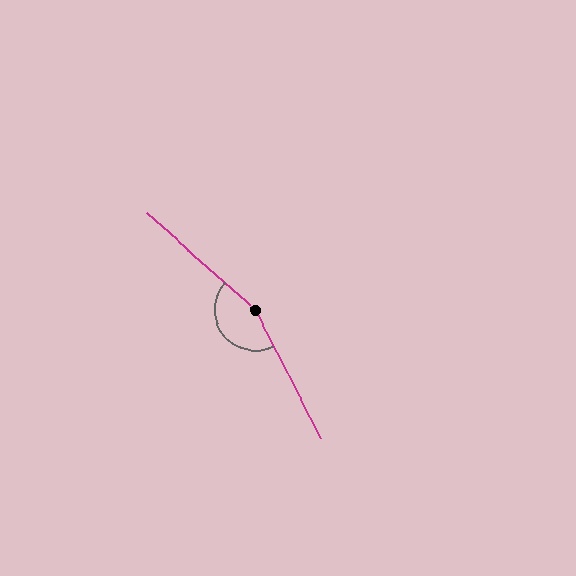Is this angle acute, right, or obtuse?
It is obtuse.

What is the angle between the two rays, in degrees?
Approximately 159 degrees.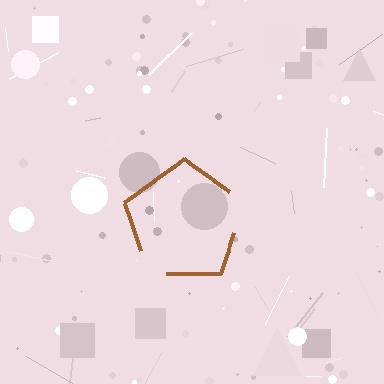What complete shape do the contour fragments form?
The contour fragments form a pentagon.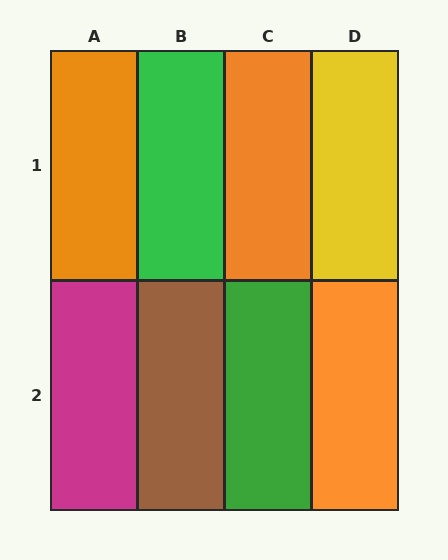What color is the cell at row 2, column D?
Orange.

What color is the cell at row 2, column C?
Green.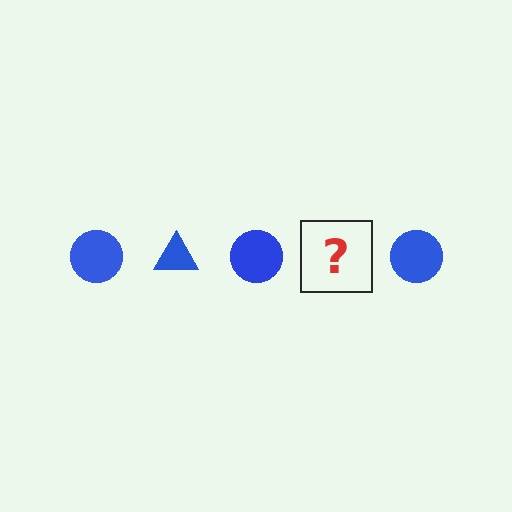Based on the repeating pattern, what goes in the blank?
The blank should be a blue triangle.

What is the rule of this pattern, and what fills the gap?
The rule is that the pattern cycles through circle, triangle shapes in blue. The gap should be filled with a blue triangle.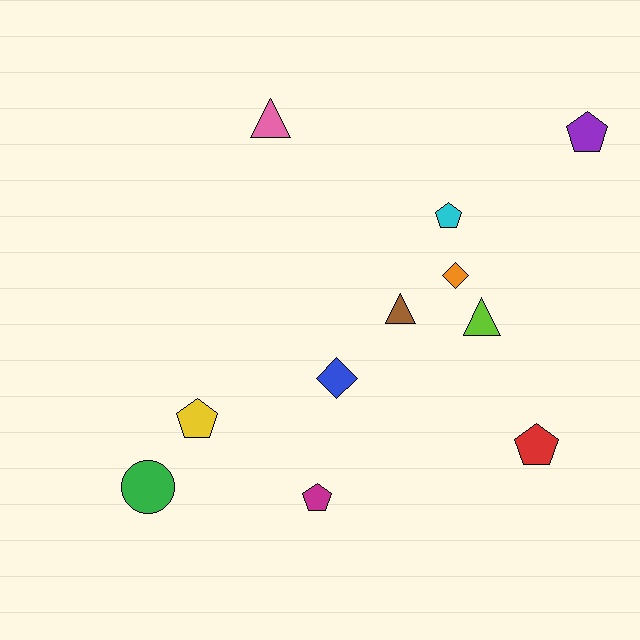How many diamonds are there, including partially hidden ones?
There are 2 diamonds.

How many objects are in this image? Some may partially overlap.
There are 11 objects.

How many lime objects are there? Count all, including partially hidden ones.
There is 1 lime object.